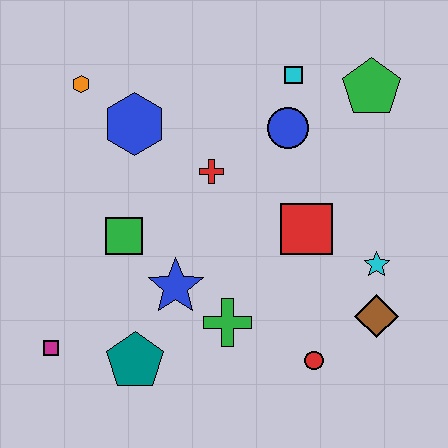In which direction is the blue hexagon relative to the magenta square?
The blue hexagon is above the magenta square.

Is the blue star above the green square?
No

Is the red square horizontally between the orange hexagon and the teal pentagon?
No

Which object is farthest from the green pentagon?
The magenta square is farthest from the green pentagon.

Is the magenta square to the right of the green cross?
No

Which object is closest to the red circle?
The brown diamond is closest to the red circle.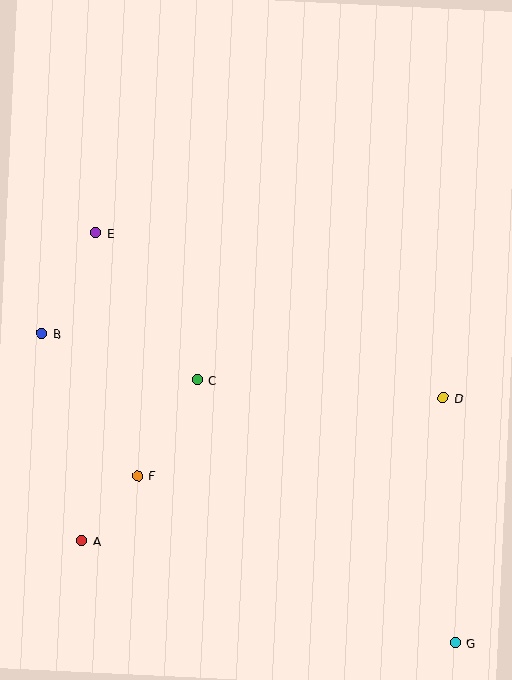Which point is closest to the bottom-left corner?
Point A is closest to the bottom-left corner.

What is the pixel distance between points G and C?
The distance between G and C is 368 pixels.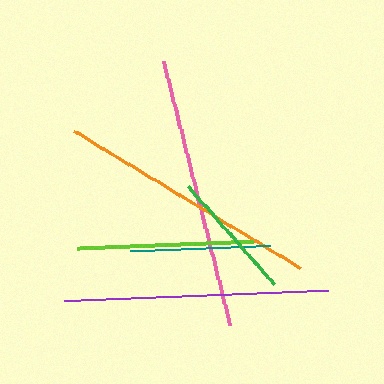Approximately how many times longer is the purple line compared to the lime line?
The purple line is approximately 1.5 times the length of the lime line.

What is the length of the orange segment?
The orange segment is approximately 266 pixels long.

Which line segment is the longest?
The pink line is the longest at approximately 272 pixels.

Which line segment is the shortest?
The green line is the shortest at approximately 130 pixels.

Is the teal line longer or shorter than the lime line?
The lime line is longer than the teal line.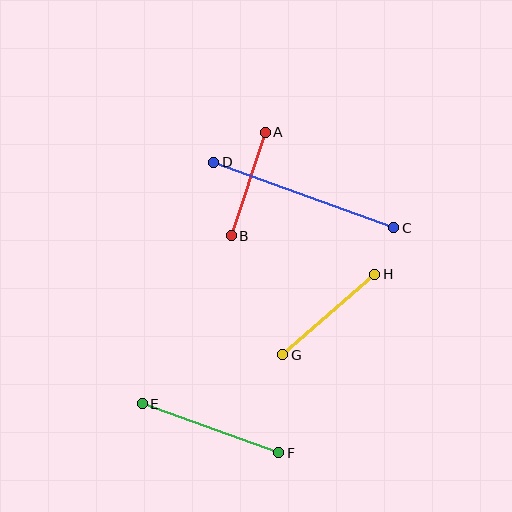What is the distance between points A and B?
The distance is approximately 109 pixels.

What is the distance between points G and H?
The distance is approximately 122 pixels.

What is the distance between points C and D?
The distance is approximately 192 pixels.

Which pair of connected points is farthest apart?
Points C and D are farthest apart.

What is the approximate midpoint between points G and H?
The midpoint is at approximately (329, 314) pixels.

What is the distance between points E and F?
The distance is approximately 145 pixels.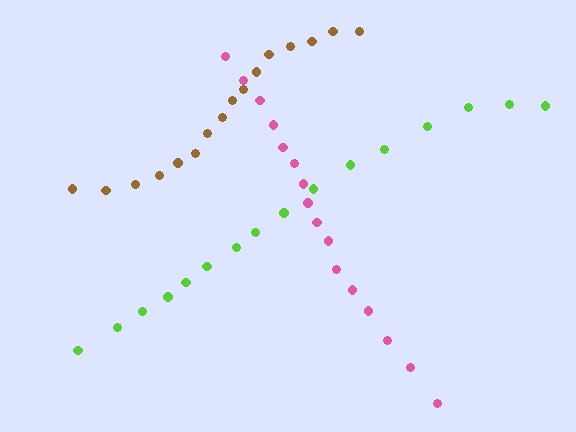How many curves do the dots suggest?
There are 3 distinct paths.